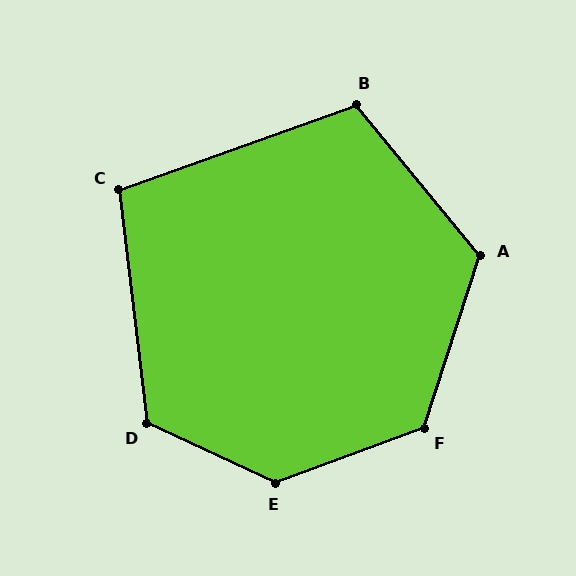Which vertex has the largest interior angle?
E, at approximately 135 degrees.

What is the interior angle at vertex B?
Approximately 110 degrees (obtuse).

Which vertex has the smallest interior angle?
C, at approximately 103 degrees.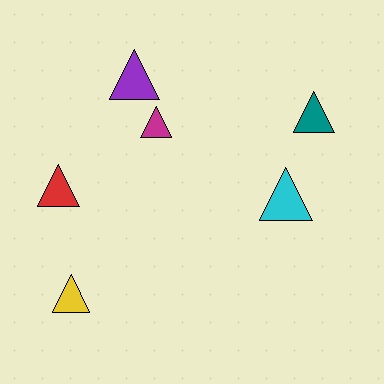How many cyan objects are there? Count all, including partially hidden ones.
There is 1 cyan object.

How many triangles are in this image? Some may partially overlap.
There are 6 triangles.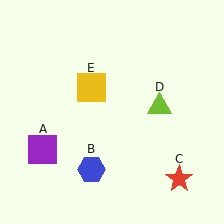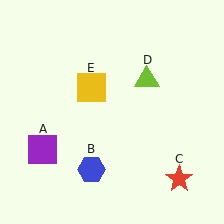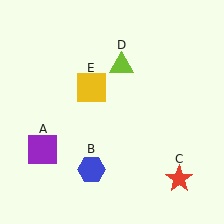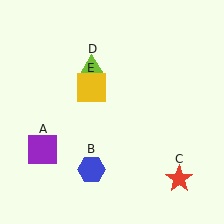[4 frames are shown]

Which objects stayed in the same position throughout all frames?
Purple square (object A) and blue hexagon (object B) and red star (object C) and yellow square (object E) remained stationary.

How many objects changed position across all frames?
1 object changed position: lime triangle (object D).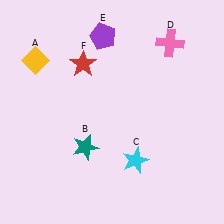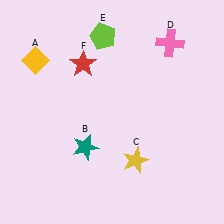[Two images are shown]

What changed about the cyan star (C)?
In Image 1, C is cyan. In Image 2, it changed to yellow.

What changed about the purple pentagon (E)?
In Image 1, E is purple. In Image 2, it changed to lime.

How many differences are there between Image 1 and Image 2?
There are 2 differences between the two images.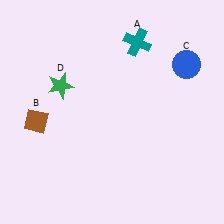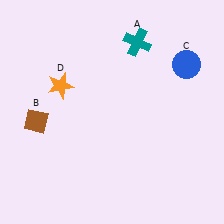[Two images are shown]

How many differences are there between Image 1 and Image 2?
There is 1 difference between the two images.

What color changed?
The star (D) changed from green in Image 1 to orange in Image 2.